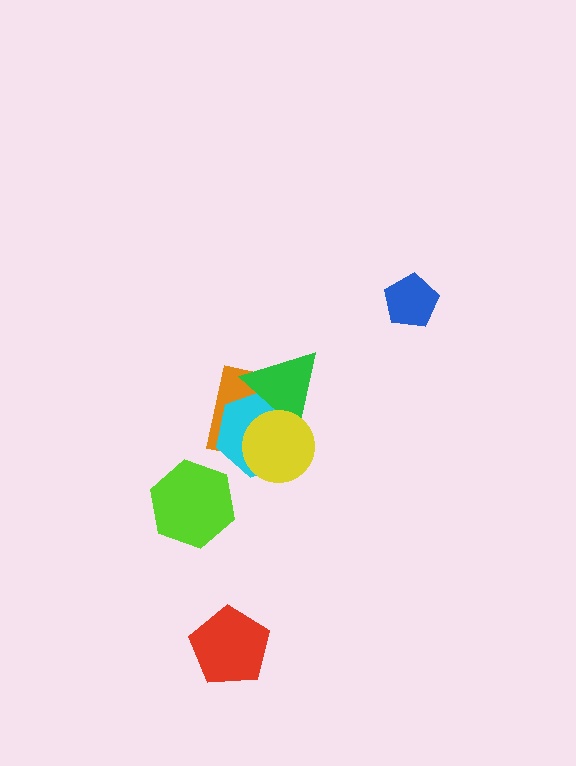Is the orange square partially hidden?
Yes, it is partially covered by another shape.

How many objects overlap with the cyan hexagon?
3 objects overlap with the cyan hexagon.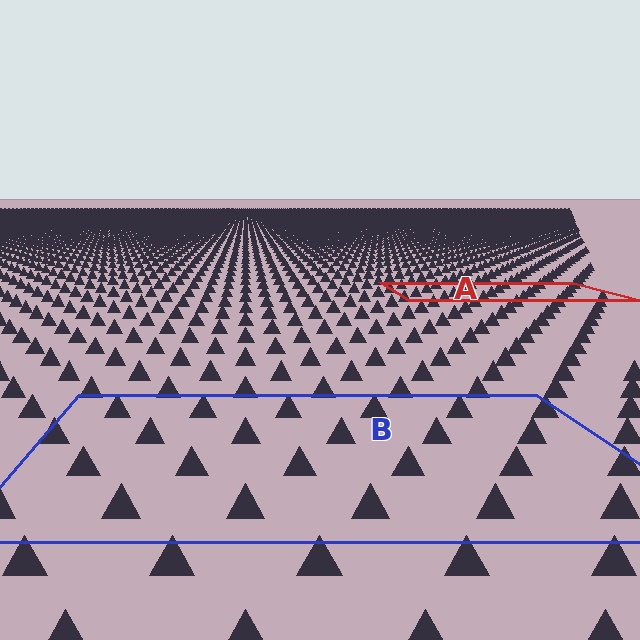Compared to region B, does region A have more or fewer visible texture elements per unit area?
Region A has more texture elements per unit area — they are packed more densely because it is farther away.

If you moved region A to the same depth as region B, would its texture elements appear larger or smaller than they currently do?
They would appear larger. At a closer depth, the same texture elements are projected at a bigger on-screen size.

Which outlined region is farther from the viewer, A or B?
Region A is farther from the viewer — the texture elements inside it appear smaller and more densely packed.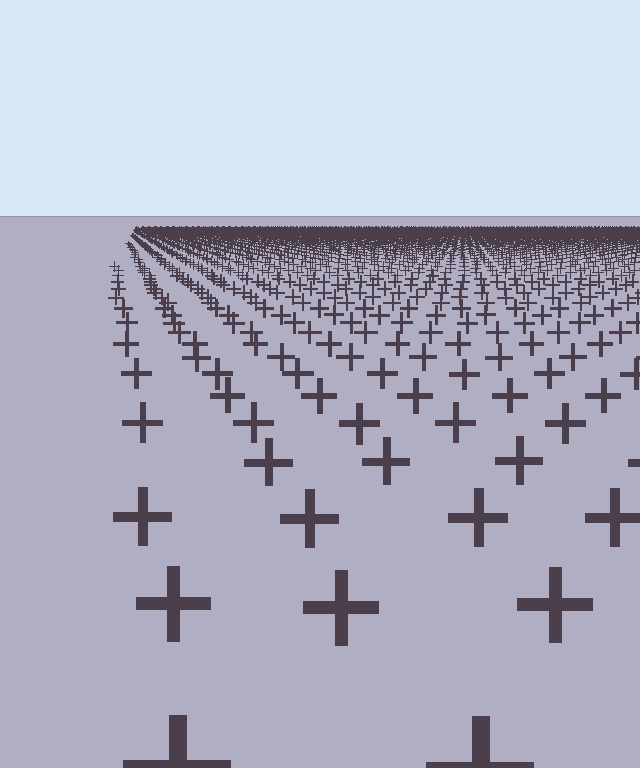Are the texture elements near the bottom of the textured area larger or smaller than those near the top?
Larger. Near the bottom, elements are closer to the viewer and appear at a bigger on-screen size.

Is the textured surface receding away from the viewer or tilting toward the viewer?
The surface is receding away from the viewer. Texture elements get smaller and denser toward the top.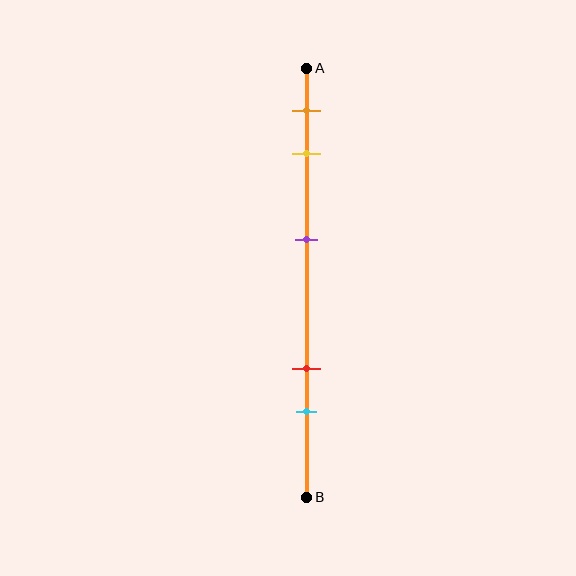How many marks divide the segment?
There are 5 marks dividing the segment.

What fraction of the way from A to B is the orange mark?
The orange mark is approximately 10% (0.1) of the way from A to B.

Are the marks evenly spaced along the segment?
No, the marks are not evenly spaced.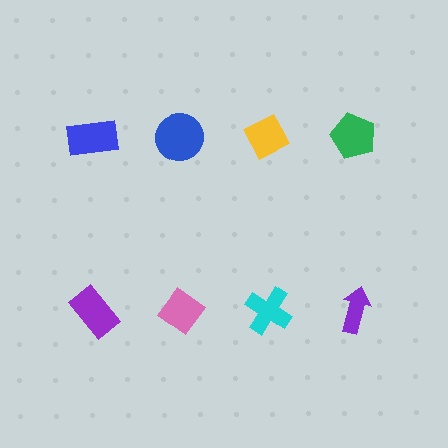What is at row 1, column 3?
A yellow diamond.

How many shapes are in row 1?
4 shapes.